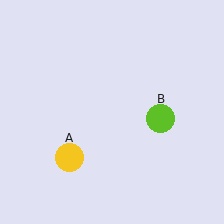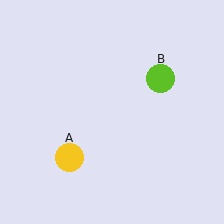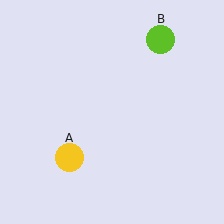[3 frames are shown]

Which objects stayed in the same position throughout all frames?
Yellow circle (object A) remained stationary.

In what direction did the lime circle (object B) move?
The lime circle (object B) moved up.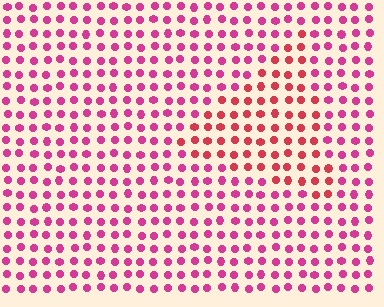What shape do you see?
I see a triangle.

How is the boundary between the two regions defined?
The boundary is defined purely by a slight shift in hue (about 29 degrees). Spacing, size, and orientation are identical on both sides.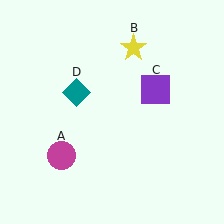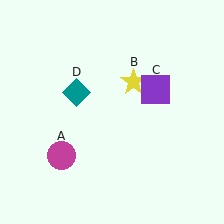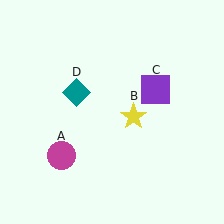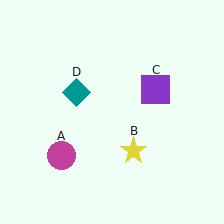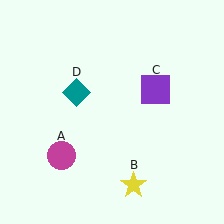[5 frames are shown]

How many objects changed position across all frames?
1 object changed position: yellow star (object B).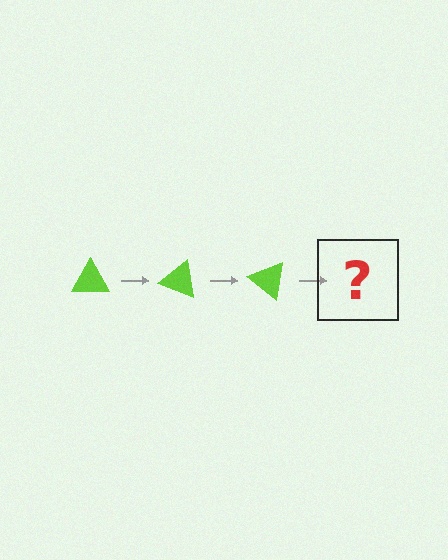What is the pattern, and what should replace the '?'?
The pattern is that the triangle rotates 20 degrees each step. The '?' should be a lime triangle rotated 60 degrees.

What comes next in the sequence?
The next element should be a lime triangle rotated 60 degrees.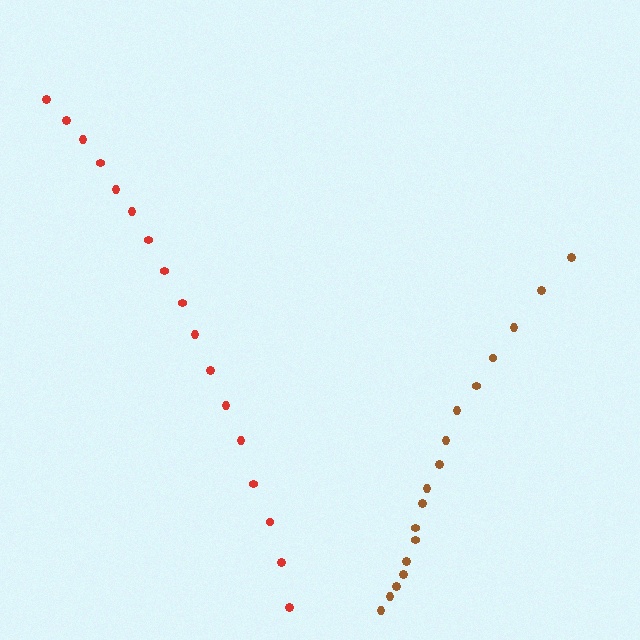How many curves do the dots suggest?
There are 2 distinct paths.